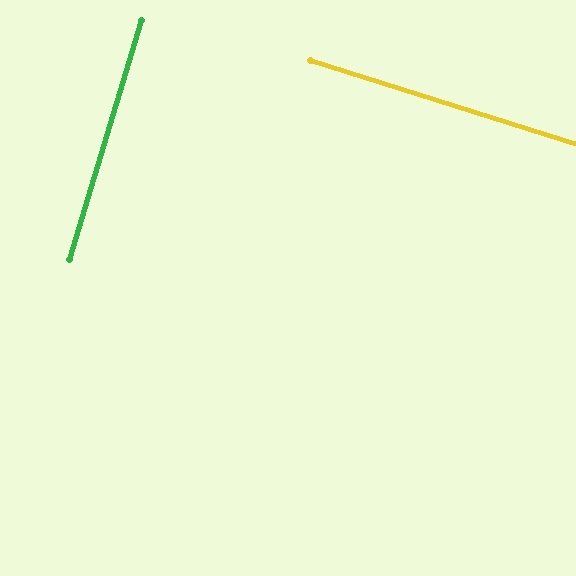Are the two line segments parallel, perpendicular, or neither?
Perpendicular — they meet at approximately 89°.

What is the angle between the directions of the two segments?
Approximately 89 degrees.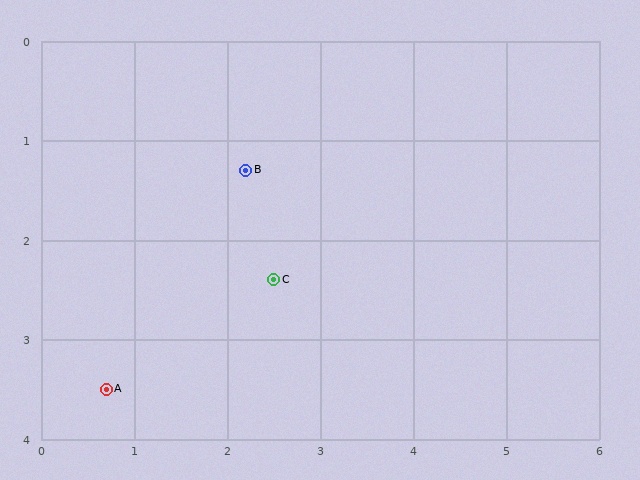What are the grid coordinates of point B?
Point B is at approximately (2.2, 1.3).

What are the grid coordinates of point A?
Point A is at approximately (0.7, 3.5).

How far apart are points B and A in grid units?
Points B and A are about 2.7 grid units apart.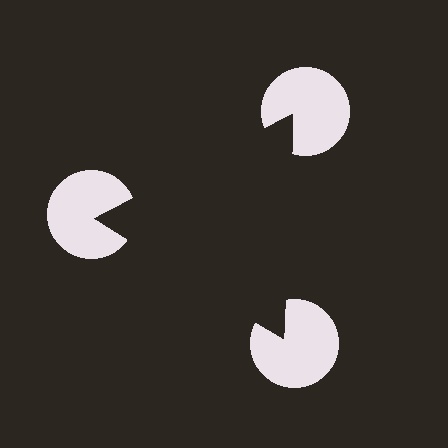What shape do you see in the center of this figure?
An illusory triangle — its edges are inferred from the aligned wedge cuts in the pac-man discs, not physically drawn.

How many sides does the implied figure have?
3 sides.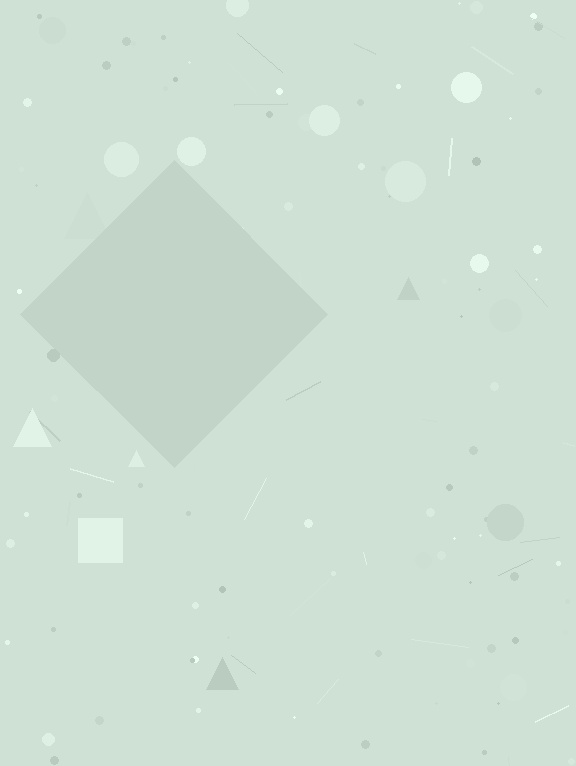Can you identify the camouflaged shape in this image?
The camouflaged shape is a diamond.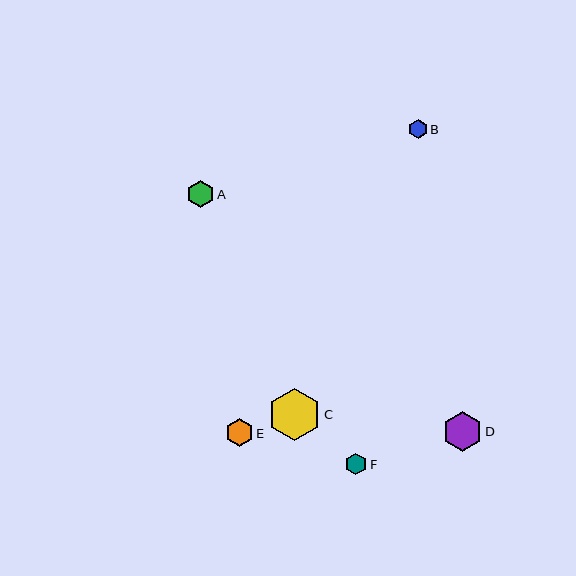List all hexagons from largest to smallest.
From largest to smallest: C, D, E, A, F, B.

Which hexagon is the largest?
Hexagon C is the largest with a size of approximately 52 pixels.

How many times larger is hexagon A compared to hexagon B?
Hexagon A is approximately 1.5 times the size of hexagon B.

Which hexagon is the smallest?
Hexagon B is the smallest with a size of approximately 19 pixels.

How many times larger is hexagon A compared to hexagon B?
Hexagon A is approximately 1.5 times the size of hexagon B.